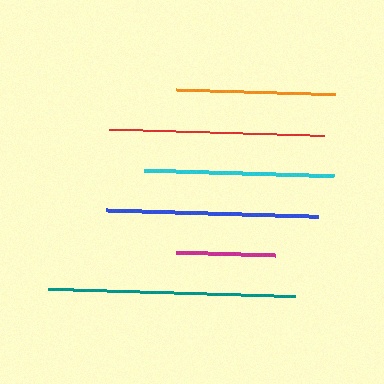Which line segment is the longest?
The teal line is the longest at approximately 247 pixels.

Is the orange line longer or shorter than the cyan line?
The cyan line is longer than the orange line.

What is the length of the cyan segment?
The cyan segment is approximately 190 pixels long.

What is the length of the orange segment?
The orange segment is approximately 159 pixels long.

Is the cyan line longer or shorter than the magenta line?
The cyan line is longer than the magenta line.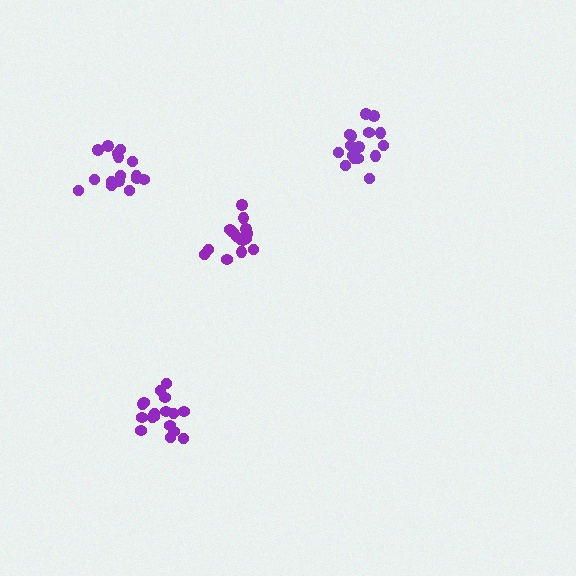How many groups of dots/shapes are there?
There are 4 groups.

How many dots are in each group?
Group 1: 15 dots, Group 2: 17 dots, Group 3: 16 dots, Group 4: 16 dots (64 total).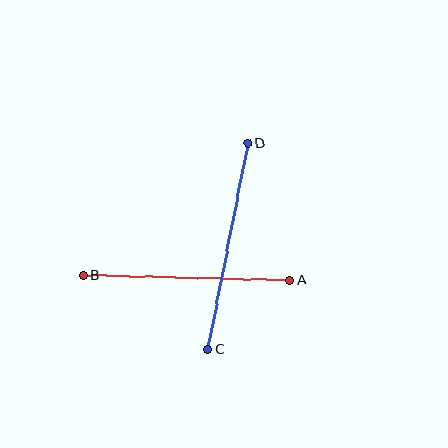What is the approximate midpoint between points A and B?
The midpoint is at approximately (187, 278) pixels.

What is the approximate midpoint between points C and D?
The midpoint is at approximately (228, 246) pixels.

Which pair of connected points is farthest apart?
Points C and D are farthest apart.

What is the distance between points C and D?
The distance is approximately 210 pixels.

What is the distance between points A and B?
The distance is approximately 207 pixels.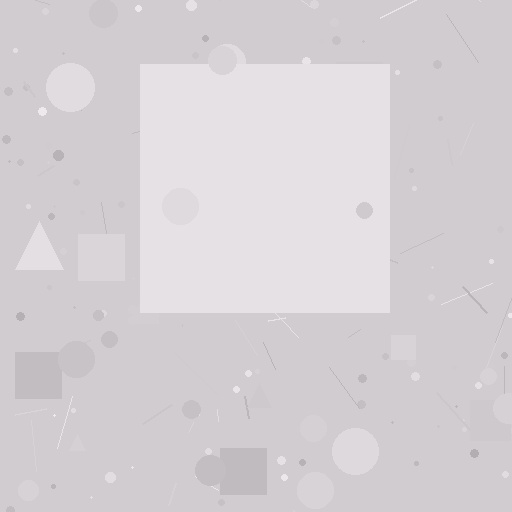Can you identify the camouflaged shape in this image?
The camouflaged shape is a square.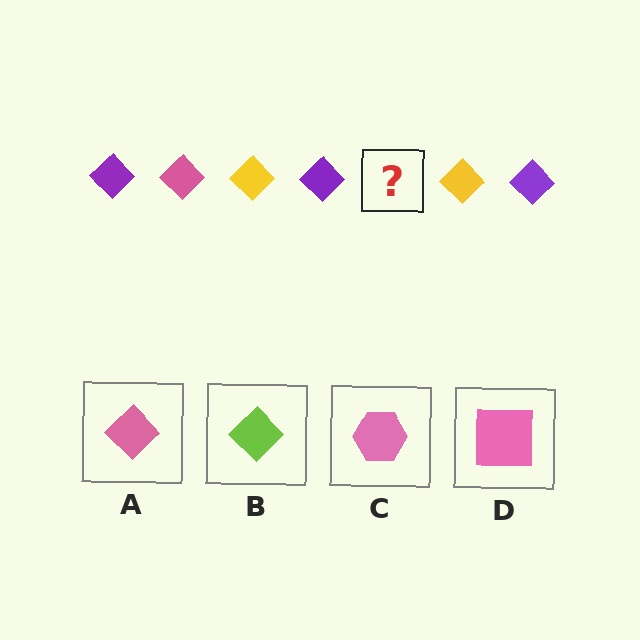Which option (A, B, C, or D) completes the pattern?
A.